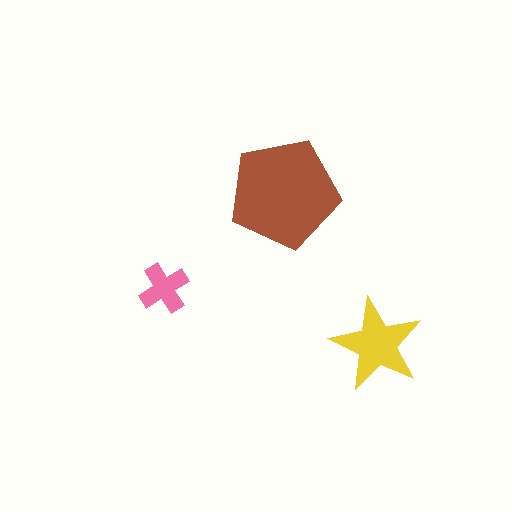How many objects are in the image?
There are 3 objects in the image.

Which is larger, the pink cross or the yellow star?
The yellow star.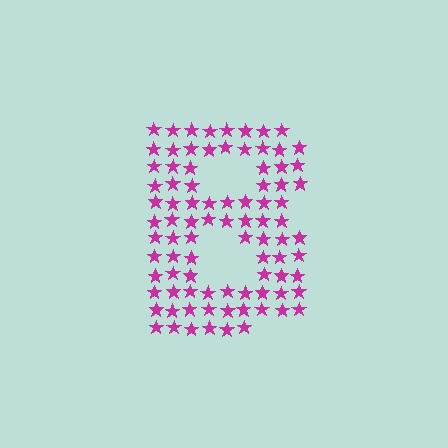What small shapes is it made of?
It is made of small stars.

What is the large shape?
The large shape is the letter B.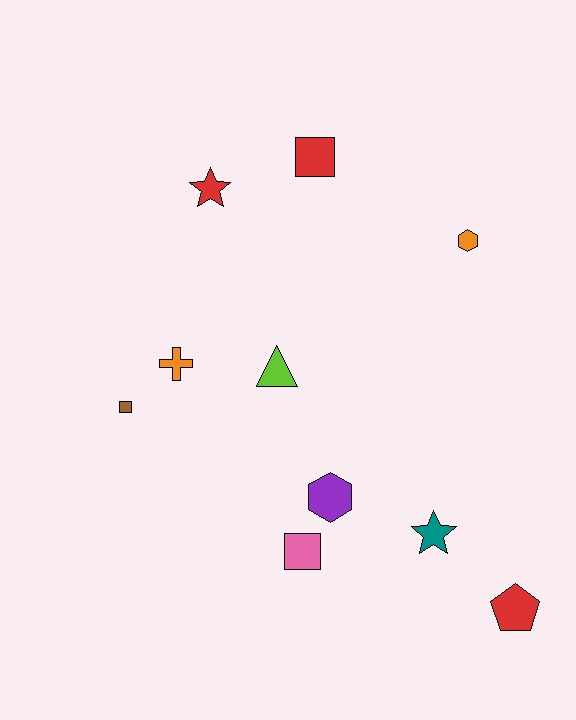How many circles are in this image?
There are no circles.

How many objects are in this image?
There are 10 objects.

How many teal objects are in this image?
There is 1 teal object.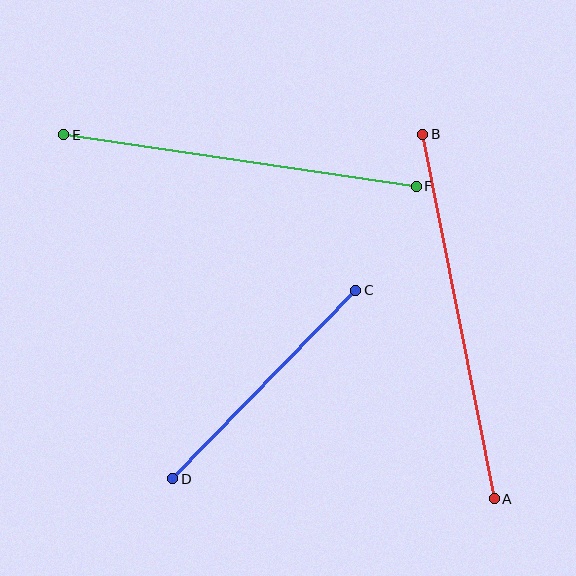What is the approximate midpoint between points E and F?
The midpoint is at approximately (240, 161) pixels.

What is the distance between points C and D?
The distance is approximately 263 pixels.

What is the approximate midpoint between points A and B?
The midpoint is at approximately (458, 317) pixels.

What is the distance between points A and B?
The distance is approximately 371 pixels.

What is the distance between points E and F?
The distance is approximately 356 pixels.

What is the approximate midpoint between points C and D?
The midpoint is at approximately (264, 385) pixels.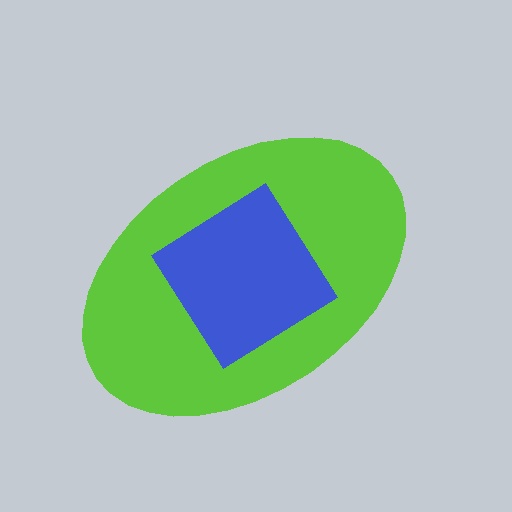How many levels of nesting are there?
2.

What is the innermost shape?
The blue diamond.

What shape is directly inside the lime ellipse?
The blue diamond.